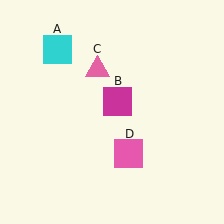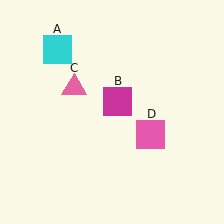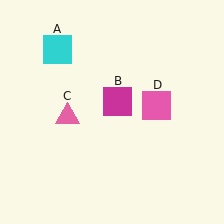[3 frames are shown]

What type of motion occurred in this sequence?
The pink triangle (object C), pink square (object D) rotated counterclockwise around the center of the scene.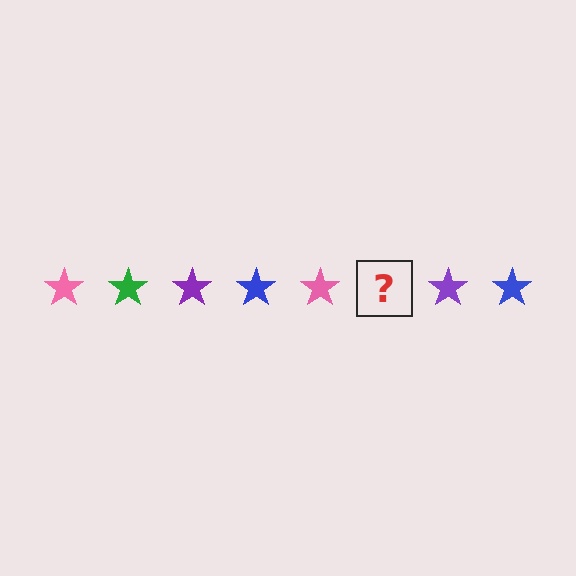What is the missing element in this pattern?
The missing element is a green star.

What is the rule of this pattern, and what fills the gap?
The rule is that the pattern cycles through pink, green, purple, blue stars. The gap should be filled with a green star.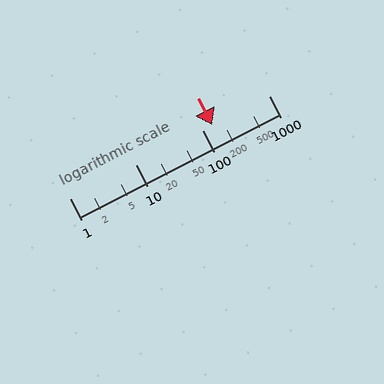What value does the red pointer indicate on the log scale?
The pointer indicates approximately 140.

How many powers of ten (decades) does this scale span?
The scale spans 3 decades, from 1 to 1000.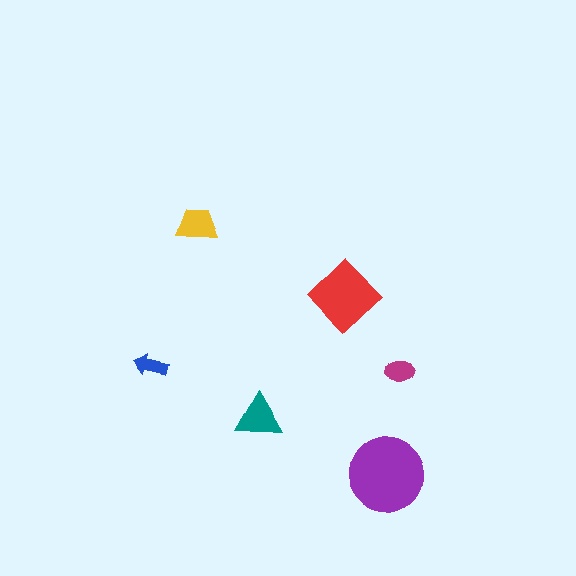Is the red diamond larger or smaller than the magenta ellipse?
Larger.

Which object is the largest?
The purple circle.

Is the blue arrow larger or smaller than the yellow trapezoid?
Smaller.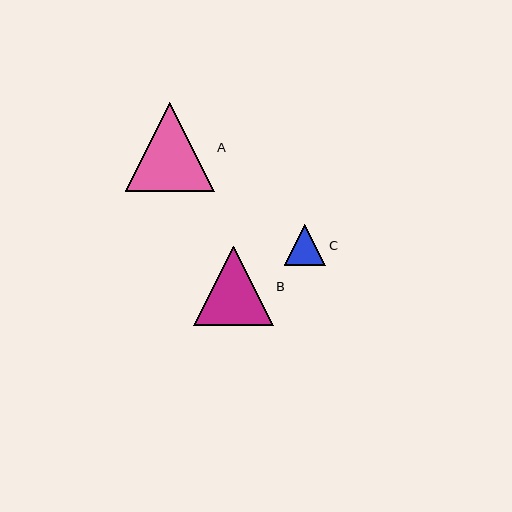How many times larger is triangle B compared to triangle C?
Triangle B is approximately 1.9 times the size of triangle C.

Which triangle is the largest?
Triangle A is the largest with a size of approximately 89 pixels.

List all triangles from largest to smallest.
From largest to smallest: A, B, C.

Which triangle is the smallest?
Triangle C is the smallest with a size of approximately 41 pixels.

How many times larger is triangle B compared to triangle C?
Triangle B is approximately 1.9 times the size of triangle C.